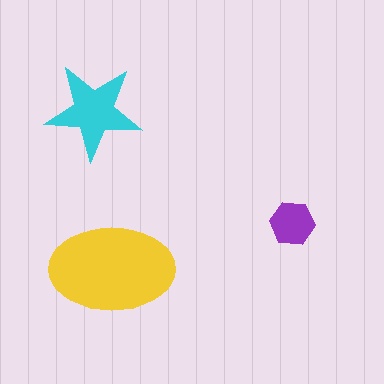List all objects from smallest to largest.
The purple hexagon, the cyan star, the yellow ellipse.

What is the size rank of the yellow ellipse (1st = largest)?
1st.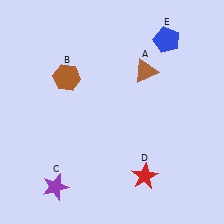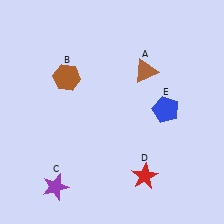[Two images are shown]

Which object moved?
The blue pentagon (E) moved down.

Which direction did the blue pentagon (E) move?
The blue pentagon (E) moved down.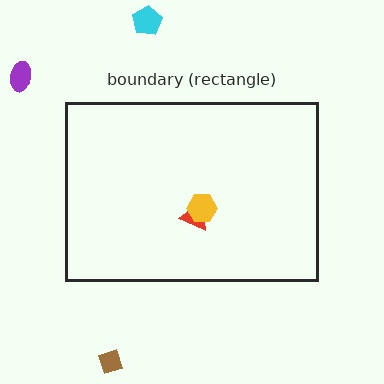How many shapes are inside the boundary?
2 inside, 3 outside.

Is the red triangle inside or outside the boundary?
Inside.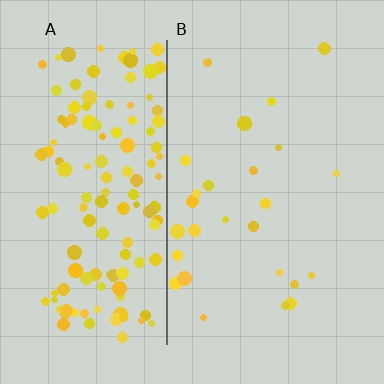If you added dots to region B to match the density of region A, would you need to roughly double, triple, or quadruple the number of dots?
Approximately quadruple.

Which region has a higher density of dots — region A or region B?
A (the left).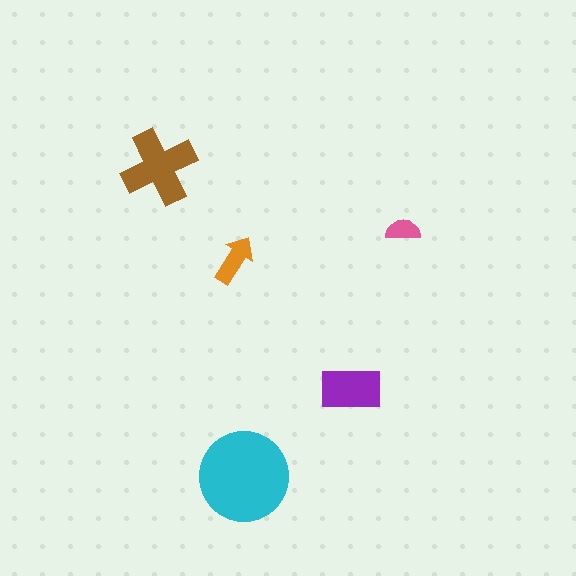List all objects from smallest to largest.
The pink semicircle, the orange arrow, the purple rectangle, the brown cross, the cyan circle.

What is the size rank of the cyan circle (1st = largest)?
1st.